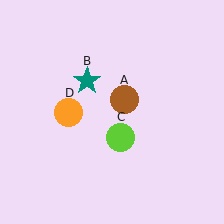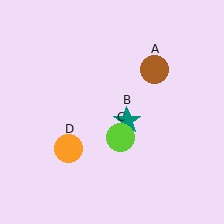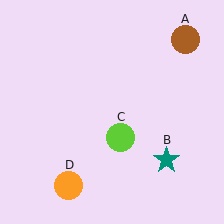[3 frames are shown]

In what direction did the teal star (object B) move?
The teal star (object B) moved down and to the right.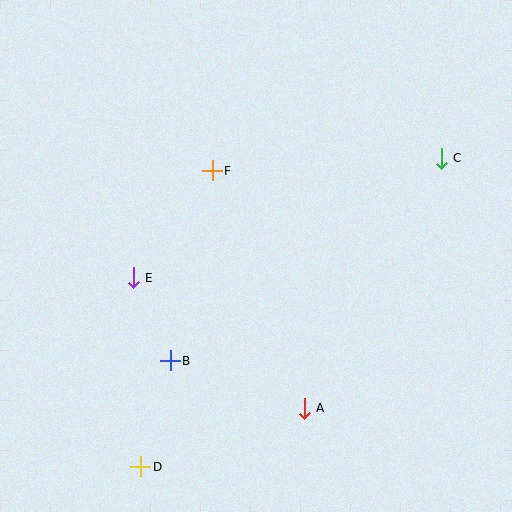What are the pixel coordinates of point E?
Point E is at (133, 278).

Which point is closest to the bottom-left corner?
Point D is closest to the bottom-left corner.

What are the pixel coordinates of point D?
Point D is at (141, 467).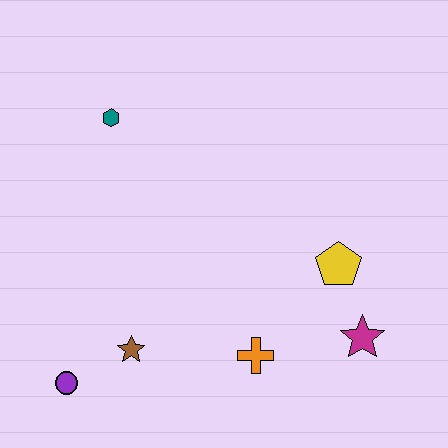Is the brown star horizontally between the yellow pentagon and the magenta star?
No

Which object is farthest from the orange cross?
The teal hexagon is farthest from the orange cross.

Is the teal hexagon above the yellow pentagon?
Yes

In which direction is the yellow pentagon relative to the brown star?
The yellow pentagon is to the right of the brown star.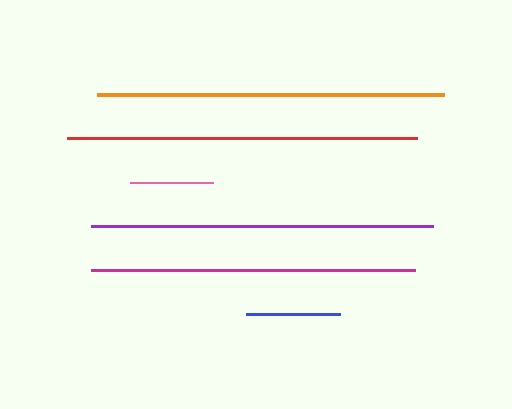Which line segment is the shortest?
The pink line is the shortest at approximately 83 pixels.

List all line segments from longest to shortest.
From longest to shortest: red, orange, purple, magenta, blue, pink.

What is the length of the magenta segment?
The magenta segment is approximately 324 pixels long.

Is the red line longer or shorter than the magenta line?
The red line is longer than the magenta line.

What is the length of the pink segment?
The pink segment is approximately 83 pixels long.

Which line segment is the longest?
The red line is the longest at approximately 349 pixels.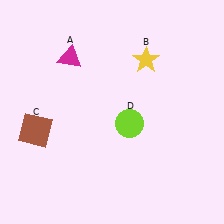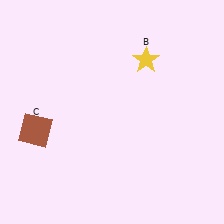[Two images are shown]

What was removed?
The lime circle (D), the magenta triangle (A) were removed in Image 2.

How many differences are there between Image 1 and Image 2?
There are 2 differences between the two images.